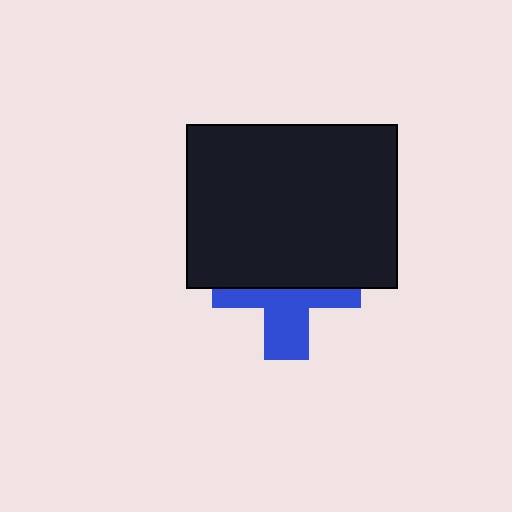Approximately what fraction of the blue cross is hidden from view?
Roughly 56% of the blue cross is hidden behind the black rectangle.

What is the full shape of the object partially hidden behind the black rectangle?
The partially hidden object is a blue cross.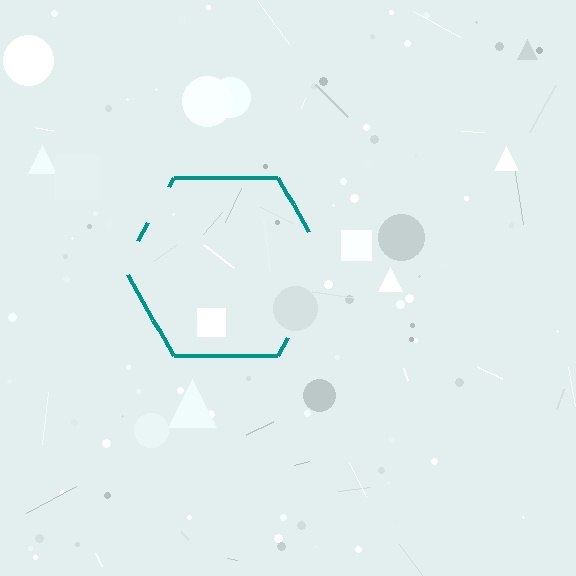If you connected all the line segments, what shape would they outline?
They would outline a hexagon.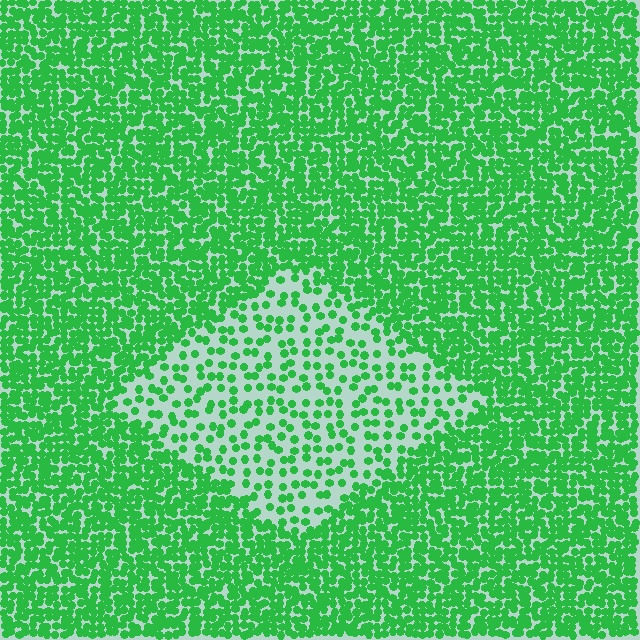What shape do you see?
I see a diamond.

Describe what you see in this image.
The image contains small green elements arranged at two different densities. A diamond-shaped region is visible where the elements are less densely packed than the surrounding area.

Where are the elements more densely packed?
The elements are more densely packed outside the diamond boundary.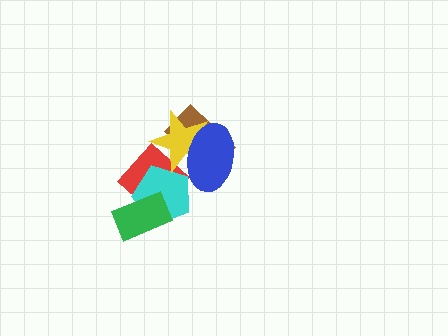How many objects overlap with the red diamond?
4 objects overlap with the red diamond.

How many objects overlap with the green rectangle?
2 objects overlap with the green rectangle.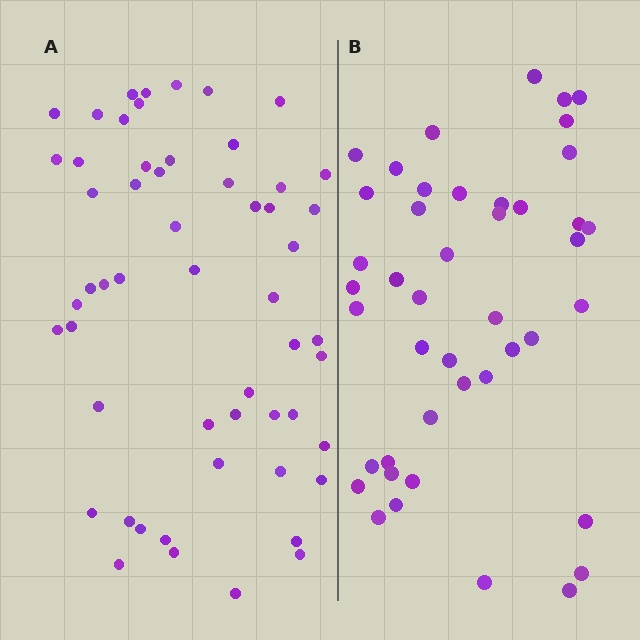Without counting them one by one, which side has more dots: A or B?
Region A (the left region) has more dots.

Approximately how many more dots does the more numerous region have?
Region A has roughly 12 or so more dots than region B.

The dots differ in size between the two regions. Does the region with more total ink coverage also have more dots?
No. Region B has more total ink coverage because its dots are larger, but region A actually contains more individual dots. Total area can be misleading — the number of items is what matters here.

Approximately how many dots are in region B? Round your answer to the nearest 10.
About 40 dots. (The exact count is 44, which rounds to 40.)